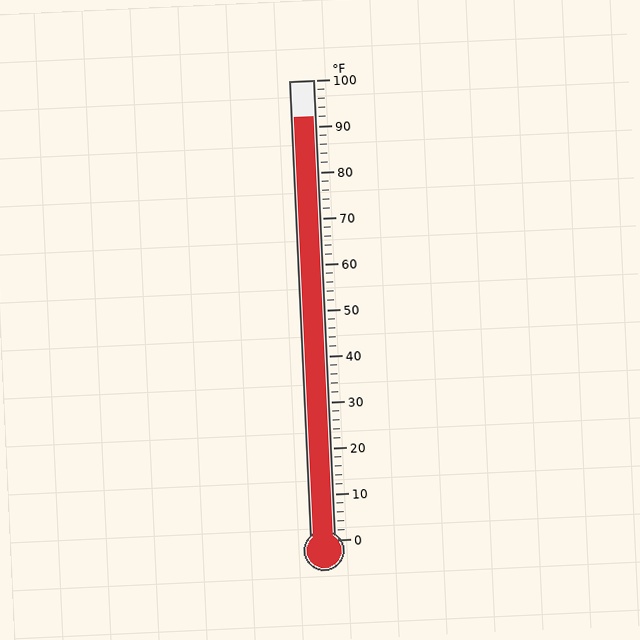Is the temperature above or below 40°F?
The temperature is above 40°F.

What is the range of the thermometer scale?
The thermometer scale ranges from 0°F to 100°F.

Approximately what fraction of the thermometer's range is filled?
The thermometer is filled to approximately 90% of its range.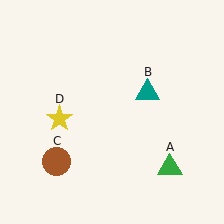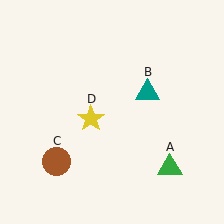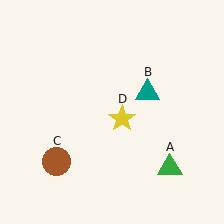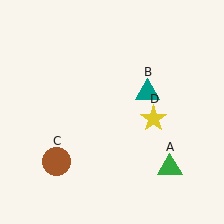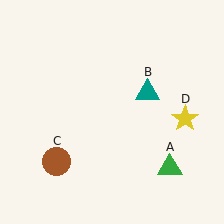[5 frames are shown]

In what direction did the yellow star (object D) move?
The yellow star (object D) moved right.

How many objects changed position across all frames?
1 object changed position: yellow star (object D).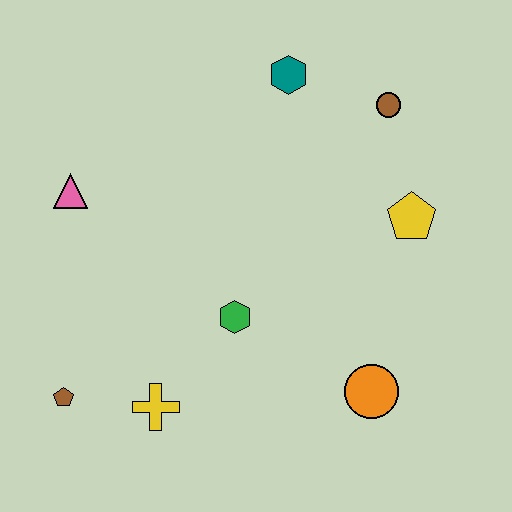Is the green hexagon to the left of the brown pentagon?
No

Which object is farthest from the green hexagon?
The brown circle is farthest from the green hexagon.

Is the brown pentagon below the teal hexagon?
Yes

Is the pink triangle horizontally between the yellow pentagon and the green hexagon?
No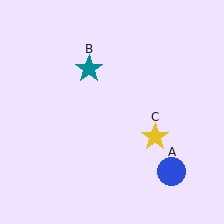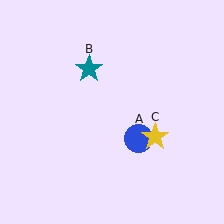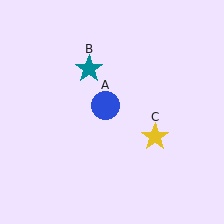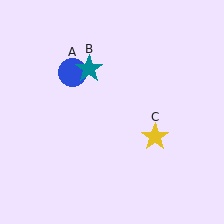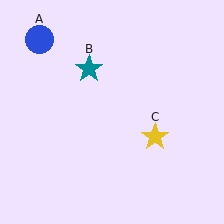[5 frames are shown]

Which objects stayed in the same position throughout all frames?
Teal star (object B) and yellow star (object C) remained stationary.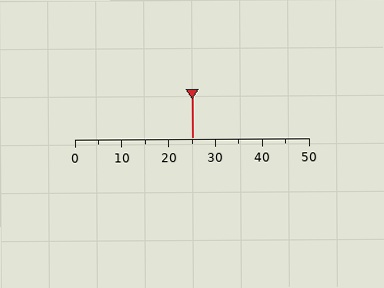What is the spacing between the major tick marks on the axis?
The major ticks are spaced 10 apart.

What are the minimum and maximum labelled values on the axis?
The axis runs from 0 to 50.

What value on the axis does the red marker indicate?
The marker indicates approximately 25.